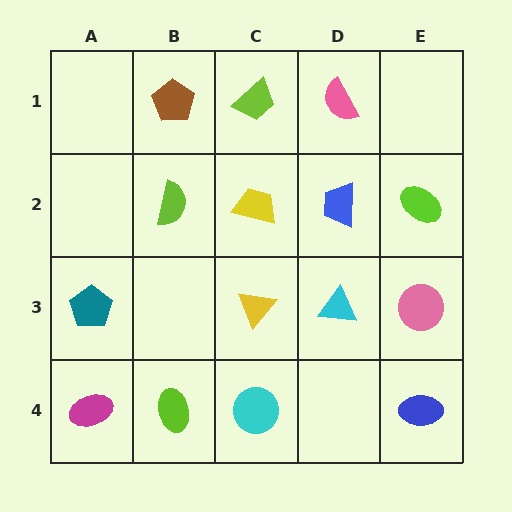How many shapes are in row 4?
4 shapes.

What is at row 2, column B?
A lime semicircle.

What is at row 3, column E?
A pink circle.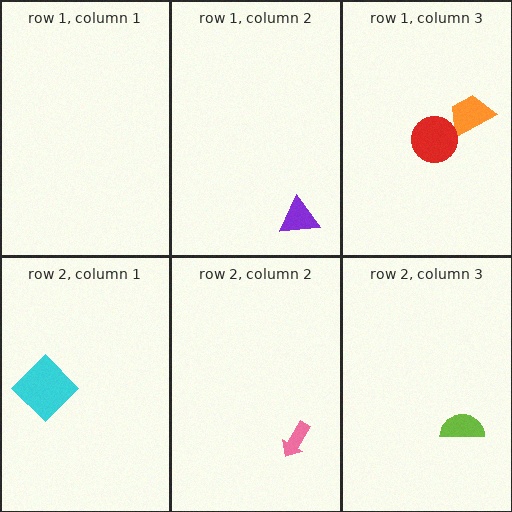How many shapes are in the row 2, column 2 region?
1.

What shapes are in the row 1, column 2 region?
The purple triangle.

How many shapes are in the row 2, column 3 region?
1.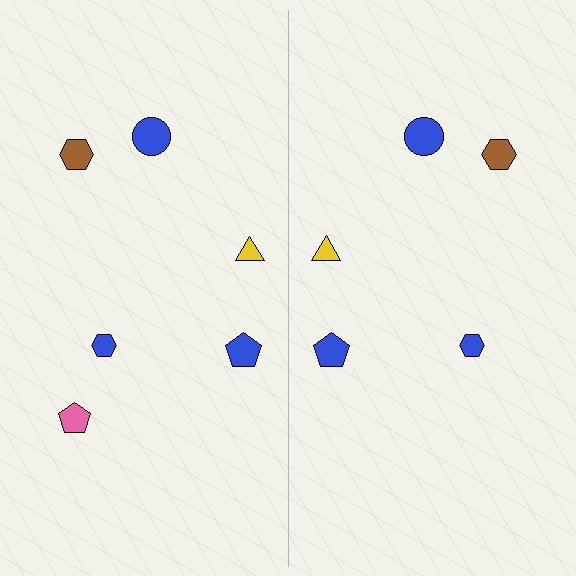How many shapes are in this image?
There are 11 shapes in this image.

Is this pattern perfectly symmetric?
No, the pattern is not perfectly symmetric. A pink pentagon is missing from the right side.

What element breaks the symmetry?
A pink pentagon is missing from the right side.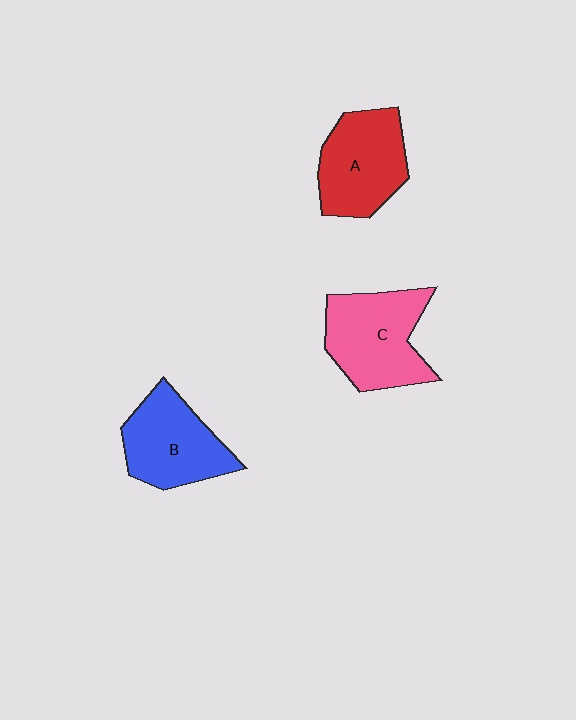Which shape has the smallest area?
Shape B (blue).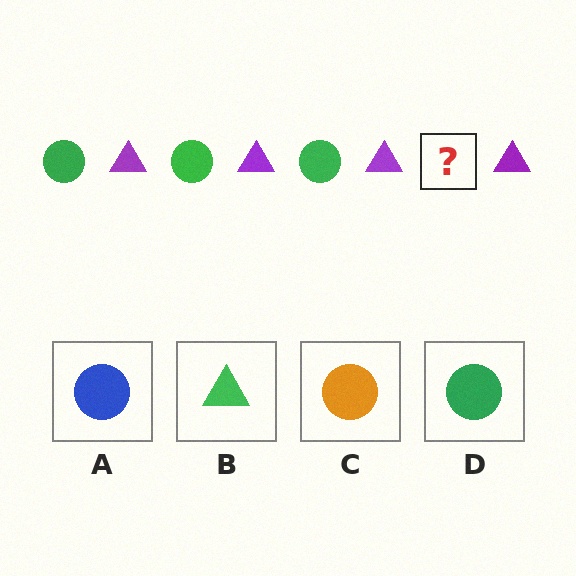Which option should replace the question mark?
Option D.